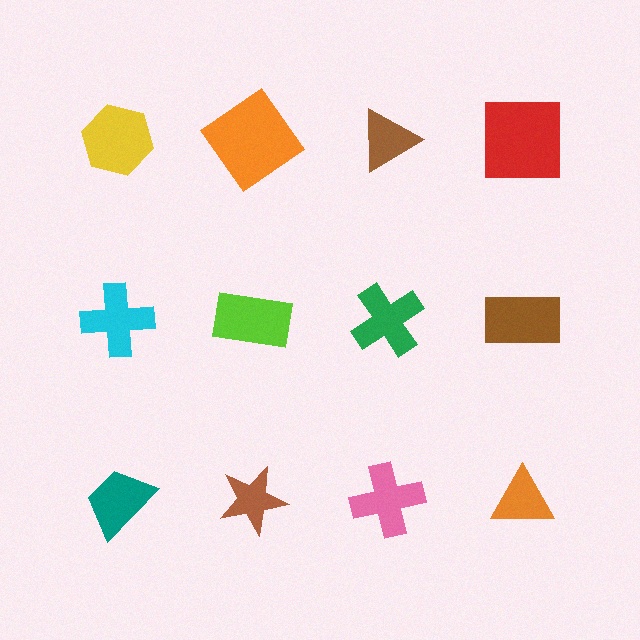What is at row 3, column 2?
A brown star.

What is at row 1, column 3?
A brown triangle.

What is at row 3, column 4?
An orange triangle.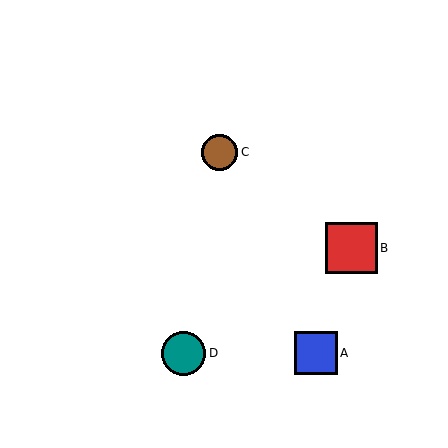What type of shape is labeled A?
Shape A is a blue square.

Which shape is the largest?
The red square (labeled B) is the largest.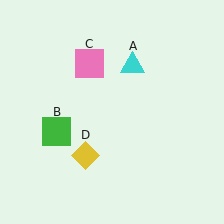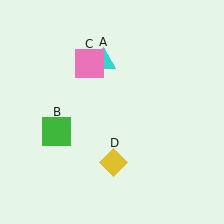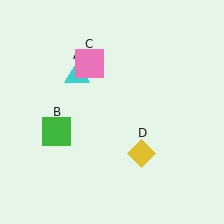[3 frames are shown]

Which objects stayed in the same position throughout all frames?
Green square (object B) and pink square (object C) remained stationary.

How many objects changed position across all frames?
2 objects changed position: cyan triangle (object A), yellow diamond (object D).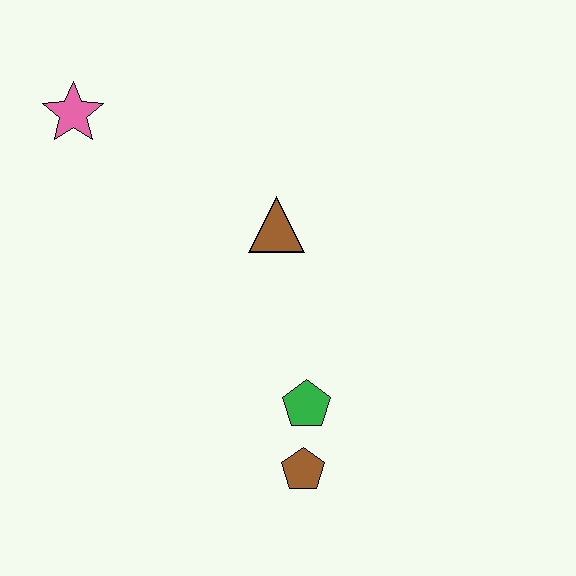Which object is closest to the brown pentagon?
The green pentagon is closest to the brown pentagon.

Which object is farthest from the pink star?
The brown pentagon is farthest from the pink star.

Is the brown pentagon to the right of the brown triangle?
Yes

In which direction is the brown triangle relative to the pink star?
The brown triangle is to the right of the pink star.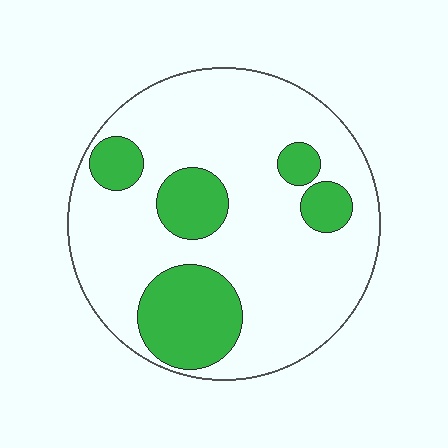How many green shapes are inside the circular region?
5.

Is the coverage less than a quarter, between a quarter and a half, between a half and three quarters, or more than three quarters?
Less than a quarter.